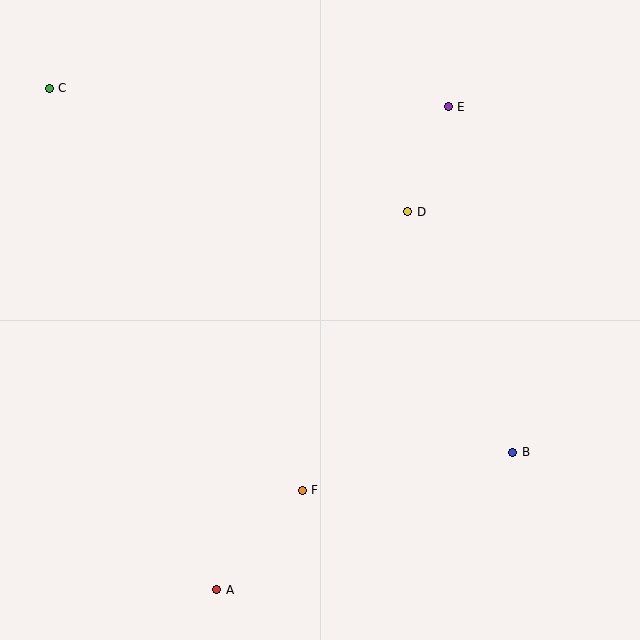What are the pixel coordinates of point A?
Point A is at (217, 590).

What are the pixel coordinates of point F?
Point F is at (302, 490).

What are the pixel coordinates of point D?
Point D is at (408, 212).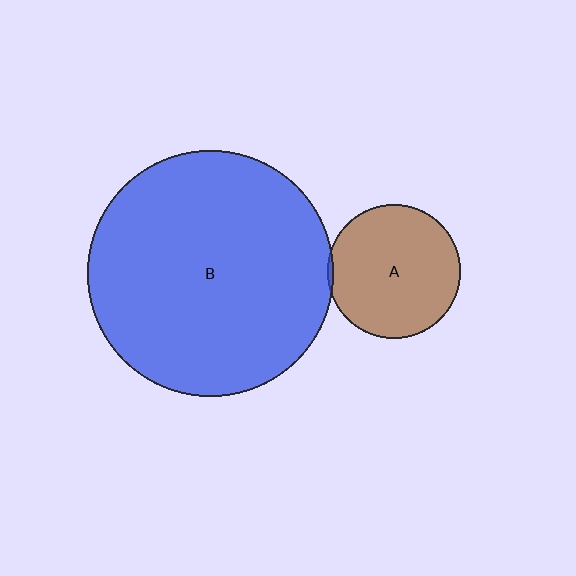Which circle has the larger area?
Circle B (blue).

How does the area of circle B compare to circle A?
Approximately 3.4 times.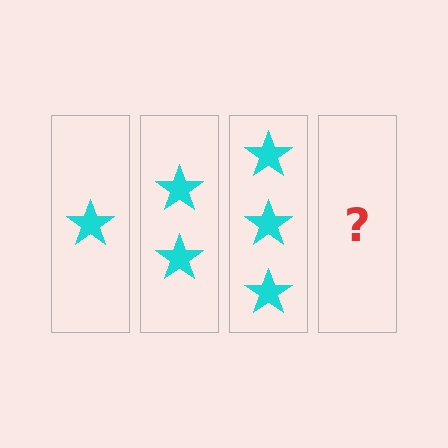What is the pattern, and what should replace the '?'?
The pattern is that each step adds one more star. The '?' should be 4 stars.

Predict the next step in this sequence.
The next step is 4 stars.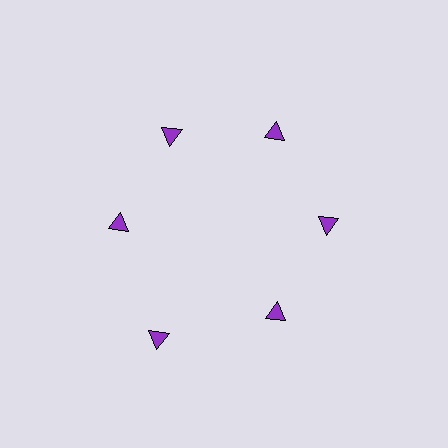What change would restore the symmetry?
The symmetry would be restored by moving it inward, back onto the ring so that all 6 triangles sit at equal angles and equal distance from the center.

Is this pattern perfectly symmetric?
No. The 6 purple triangles are arranged in a ring, but one element near the 7 o'clock position is pushed outward from the center, breaking the 6-fold rotational symmetry.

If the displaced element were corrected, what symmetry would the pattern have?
It would have 6-fold rotational symmetry — the pattern would map onto itself every 60 degrees.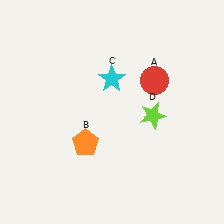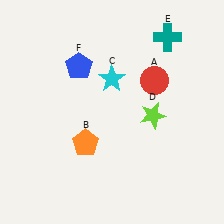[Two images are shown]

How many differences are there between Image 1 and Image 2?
There are 2 differences between the two images.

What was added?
A teal cross (E), a blue pentagon (F) were added in Image 2.